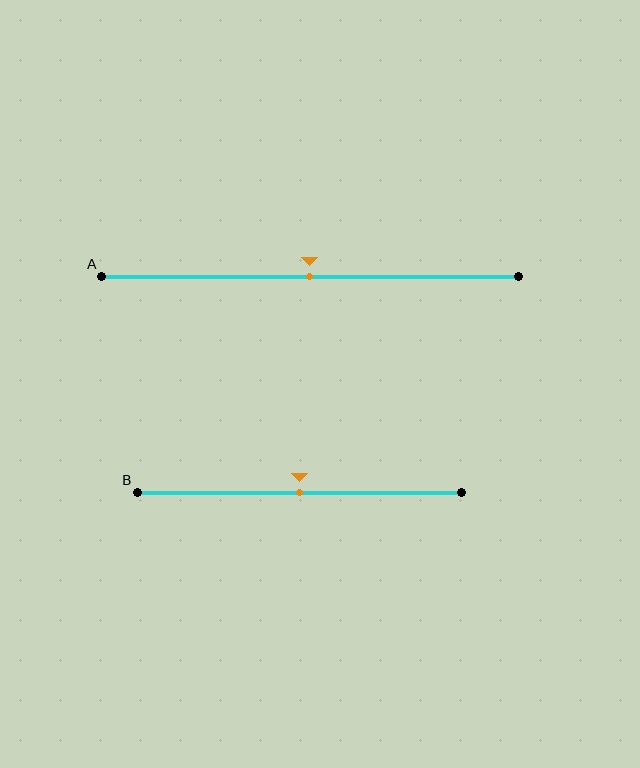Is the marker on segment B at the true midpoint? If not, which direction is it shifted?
Yes, the marker on segment B is at the true midpoint.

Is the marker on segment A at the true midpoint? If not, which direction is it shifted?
Yes, the marker on segment A is at the true midpoint.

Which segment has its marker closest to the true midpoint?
Segment A has its marker closest to the true midpoint.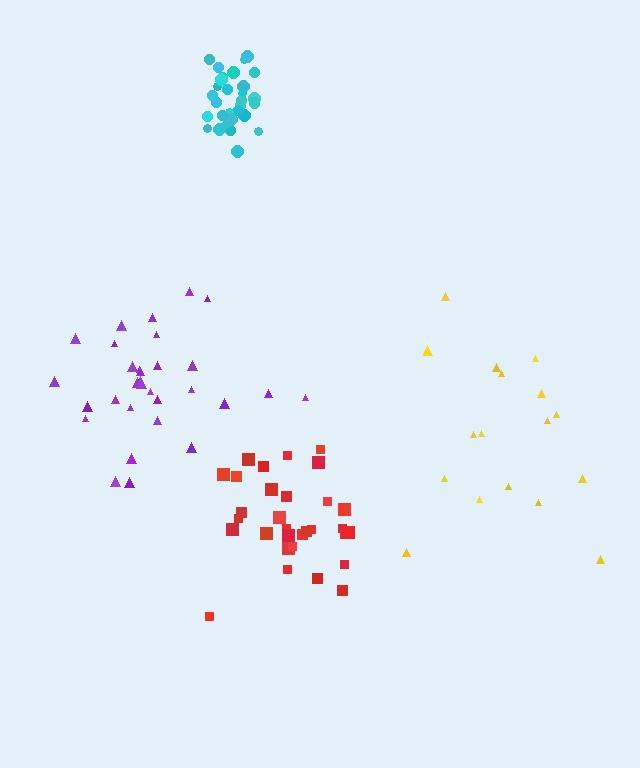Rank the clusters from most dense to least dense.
cyan, red, purple, yellow.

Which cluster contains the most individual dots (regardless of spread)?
Red (31).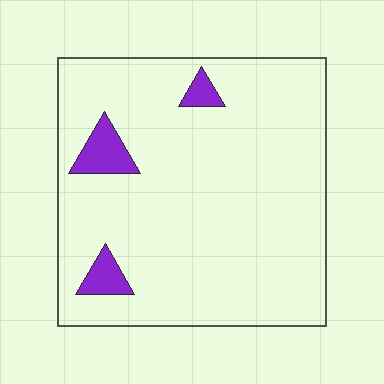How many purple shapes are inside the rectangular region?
3.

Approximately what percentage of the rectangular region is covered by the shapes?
Approximately 5%.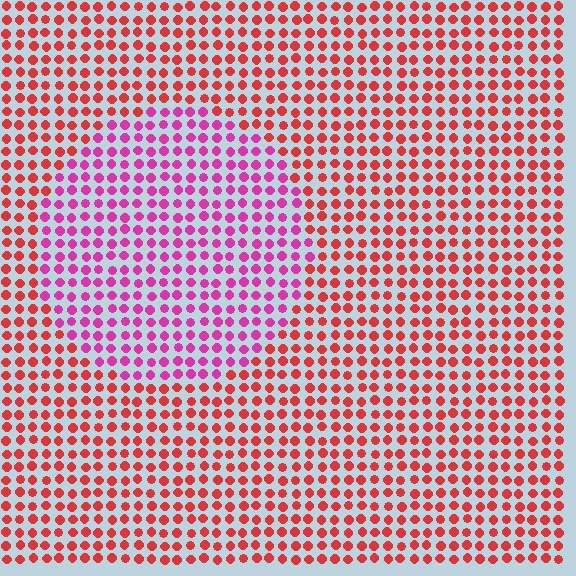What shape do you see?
I see a circle.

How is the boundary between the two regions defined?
The boundary is defined purely by a slight shift in hue (about 41 degrees). Spacing, size, and orientation are identical on both sides.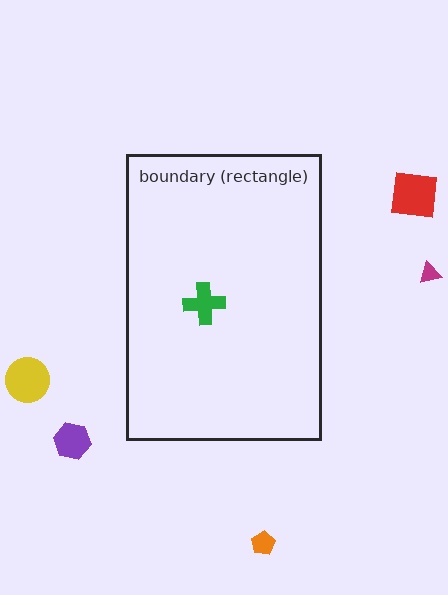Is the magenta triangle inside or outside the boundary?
Outside.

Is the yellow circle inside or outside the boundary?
Outside.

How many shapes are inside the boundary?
1 inside, 5 outside.